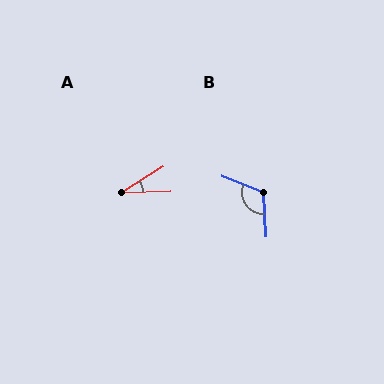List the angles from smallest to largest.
A (30°), B (115°).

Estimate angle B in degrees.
Approximately 115 degrees.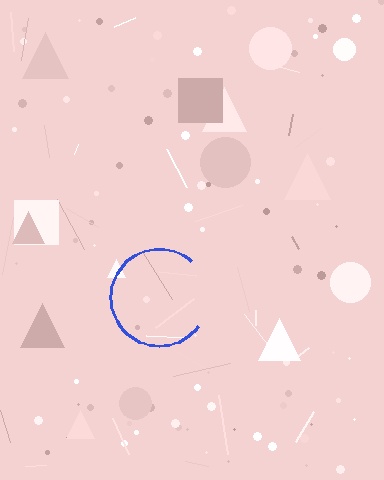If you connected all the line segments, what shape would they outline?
They would outline a circle.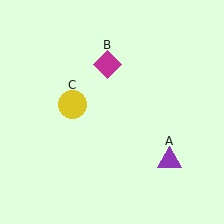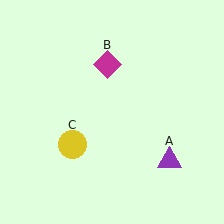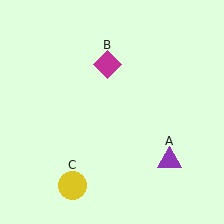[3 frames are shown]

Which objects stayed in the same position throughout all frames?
Purple triangle (object A) and magenta diamond (object B) remained stationary.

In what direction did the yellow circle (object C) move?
The yellow circle (object C) moved down.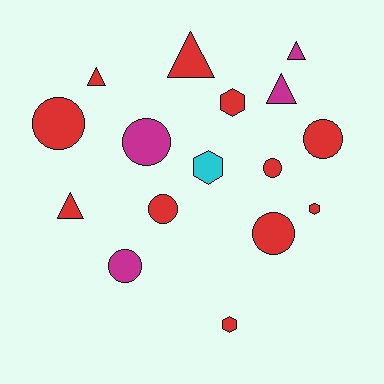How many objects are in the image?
There are 16 objects.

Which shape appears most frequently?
Circle, with 7 objects.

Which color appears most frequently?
Red, with 11 objects.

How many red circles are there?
There are 5 red circles.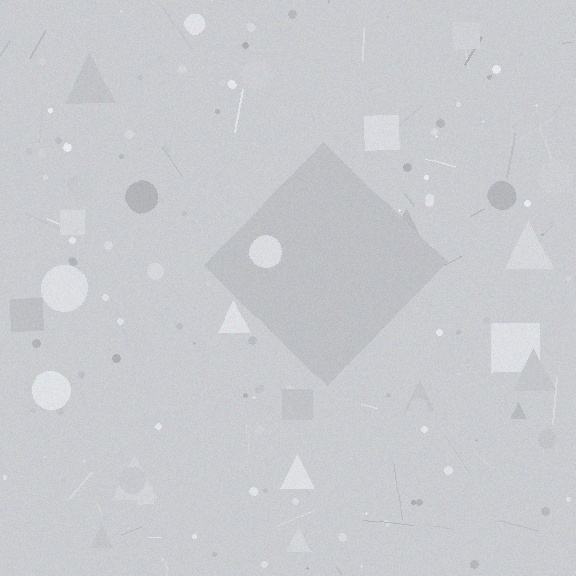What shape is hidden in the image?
A diamond is hidden in the image.